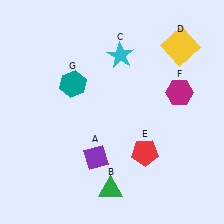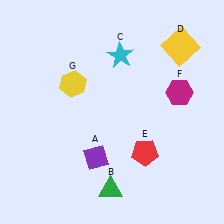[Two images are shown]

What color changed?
The hexagon (G) changed from teal in Image 1 to yellow in Image 2.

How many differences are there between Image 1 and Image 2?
There is 1 difference between the two images.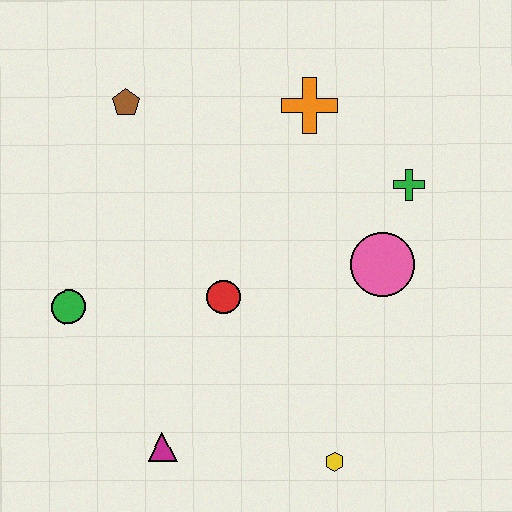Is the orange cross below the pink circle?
No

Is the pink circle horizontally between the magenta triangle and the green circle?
No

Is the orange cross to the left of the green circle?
No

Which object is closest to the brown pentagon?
The orange cross is closest to the brown pentagon.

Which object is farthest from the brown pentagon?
The yellow hexagon is farthest from the brown pentagon.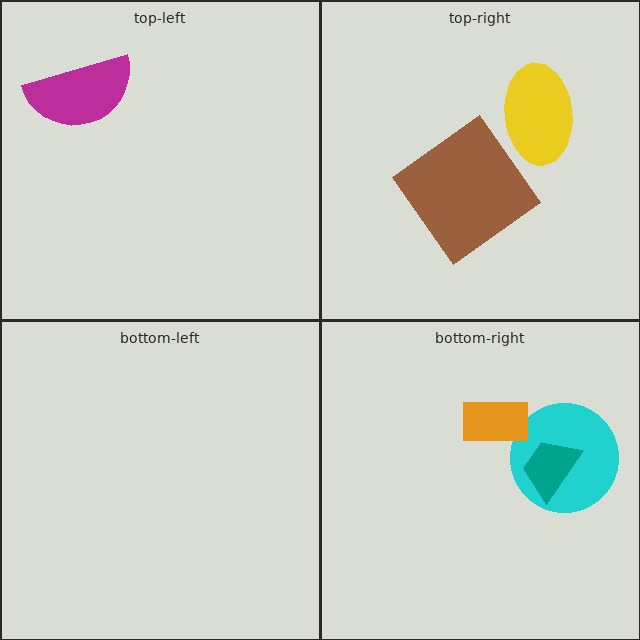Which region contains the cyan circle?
The bottom-right region.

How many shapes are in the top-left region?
1.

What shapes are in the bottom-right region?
The cyan circle, the teal trapezoid, the orange rectangle.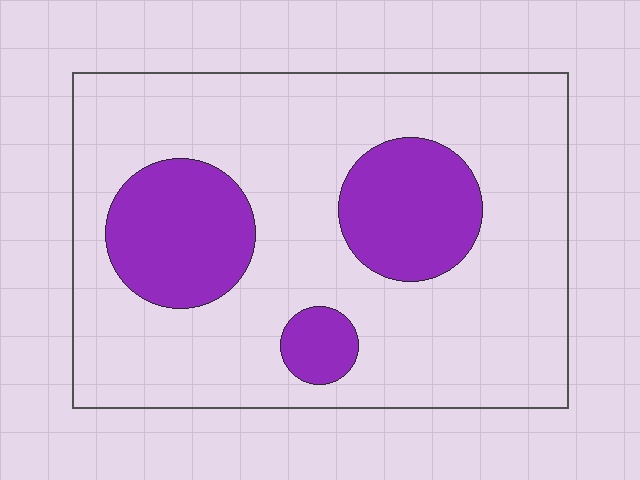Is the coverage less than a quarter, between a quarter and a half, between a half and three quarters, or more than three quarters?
Less than a quarter.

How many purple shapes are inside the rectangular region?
3.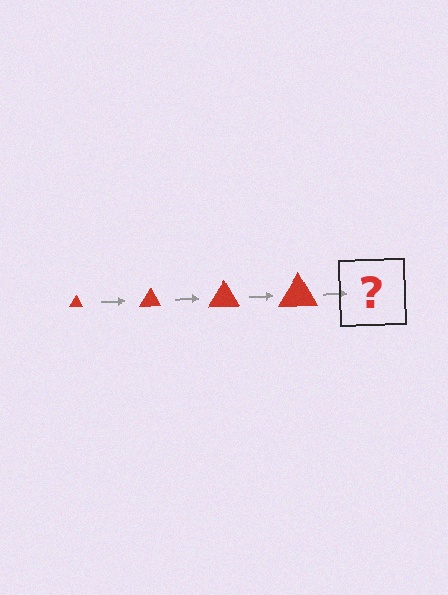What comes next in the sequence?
The next element should be a red triangle, larger than the previous one.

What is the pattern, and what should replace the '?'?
The pattern is that the triangle gets progressively larger each step. The '?' should be a red triangle, larger than the previous one.